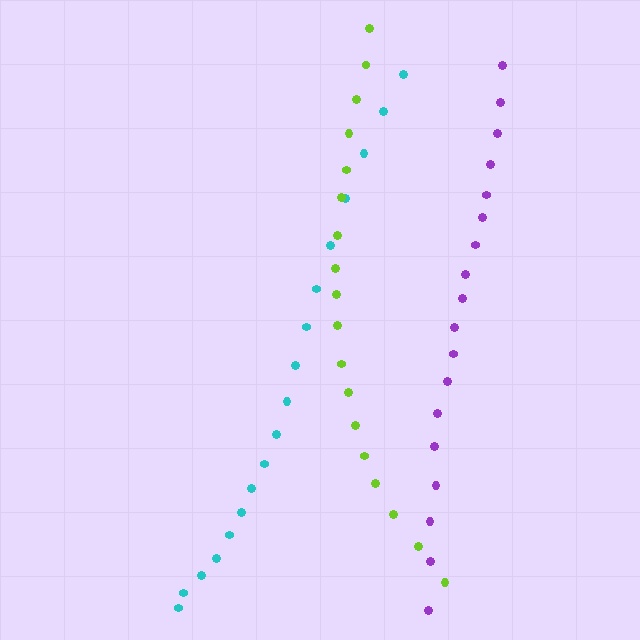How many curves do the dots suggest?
There are 3 distinct paths.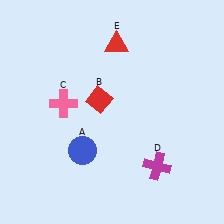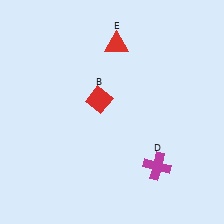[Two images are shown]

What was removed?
The blue circle (A), the pink cross (C) were removed in Image 2.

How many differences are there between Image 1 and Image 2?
There are 2 differences between the two images.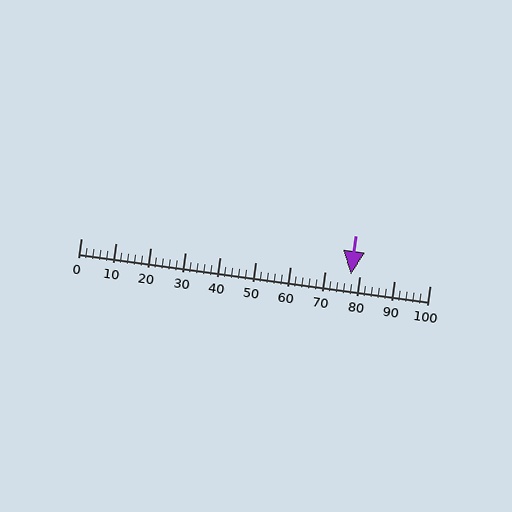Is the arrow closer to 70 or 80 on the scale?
The arrow is closer to 80.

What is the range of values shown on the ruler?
The ruler shows values from 0 to 100.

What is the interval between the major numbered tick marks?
The major tick marks are spaced 10 units apart.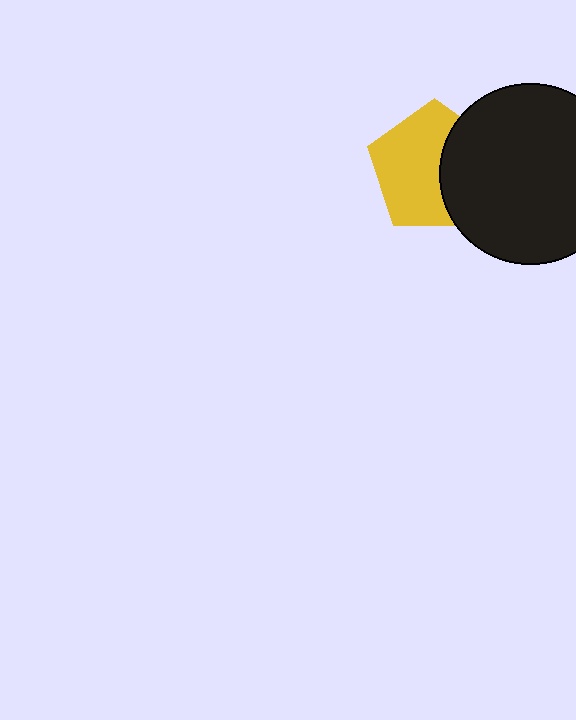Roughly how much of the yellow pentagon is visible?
About half of it is visible (roughly 62%).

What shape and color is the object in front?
The object in front is a black circle.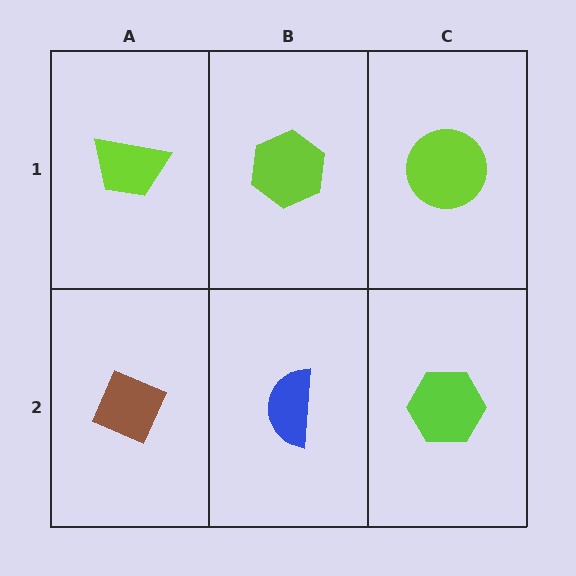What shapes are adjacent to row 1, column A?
A brown diamond (row 2, column A), a lime hexagon (row 1, column B).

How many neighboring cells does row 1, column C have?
2.